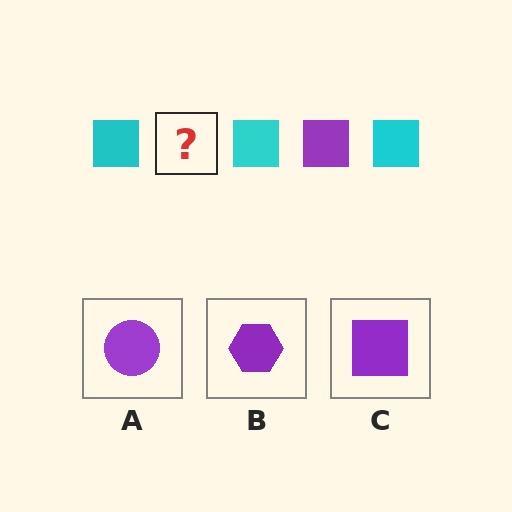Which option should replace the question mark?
Option C.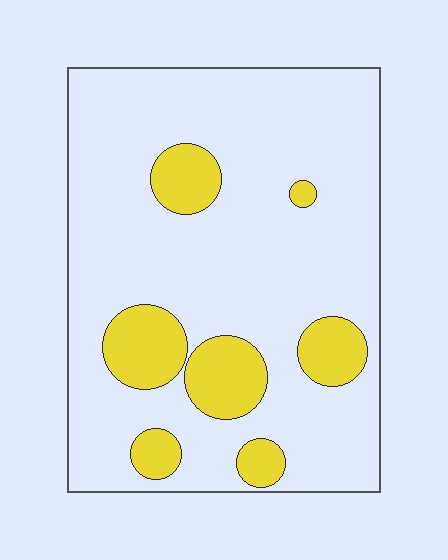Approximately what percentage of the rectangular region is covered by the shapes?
Approximately 20%.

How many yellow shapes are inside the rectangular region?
7.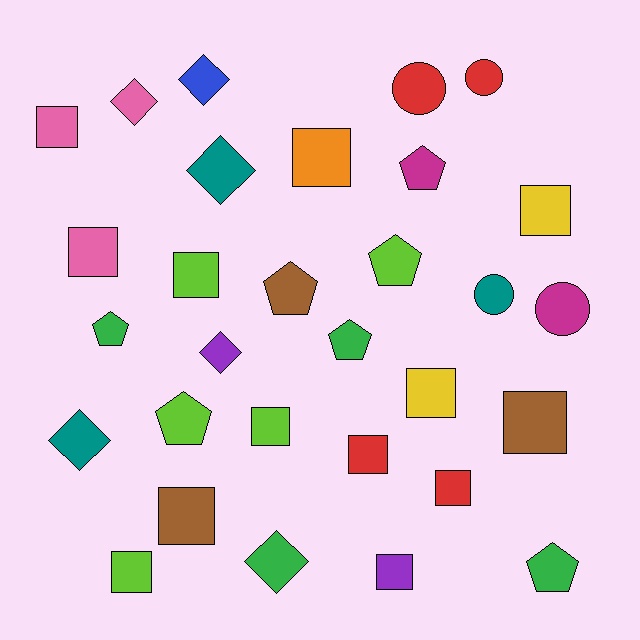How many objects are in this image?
There are 30 objects.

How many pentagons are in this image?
There are 7 pentagons.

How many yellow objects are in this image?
There are 2 yellow objects.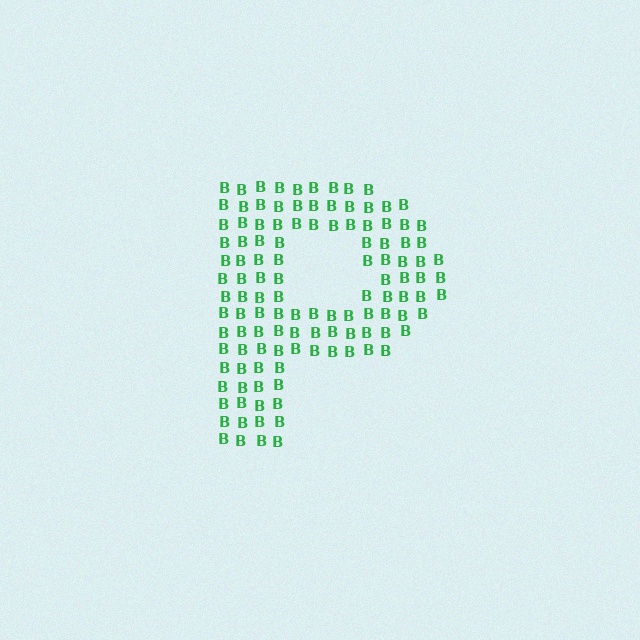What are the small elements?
The small elements are letter B's.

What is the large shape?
The large shape is the letter P.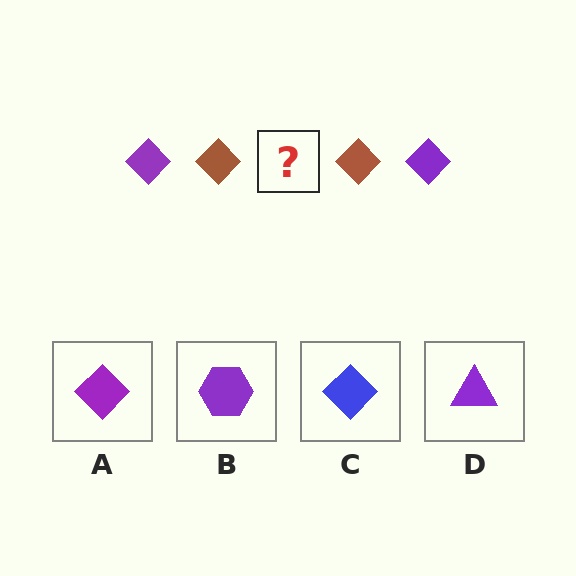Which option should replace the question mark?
Option A.